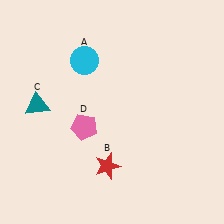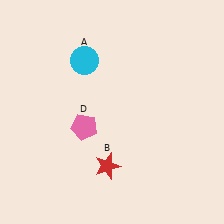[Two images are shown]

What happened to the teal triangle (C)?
The teal triangle (C) was removed in Image 2. It was in the top-left area of Image 1.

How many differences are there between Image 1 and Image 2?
There is 1 difference between the two images.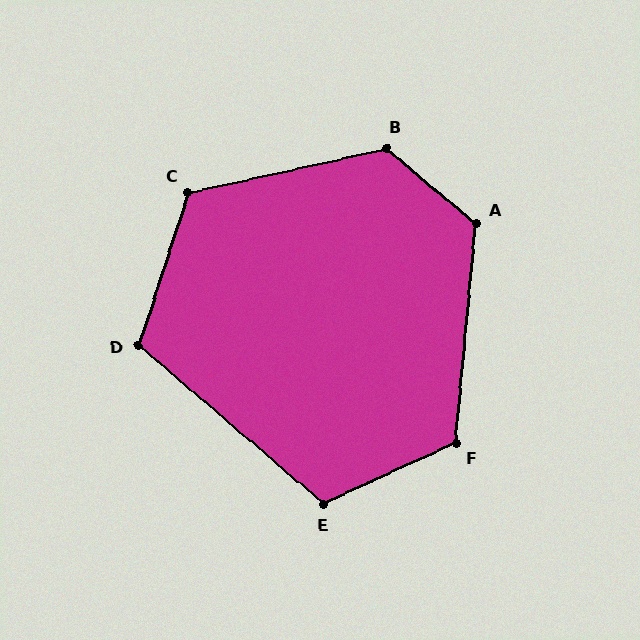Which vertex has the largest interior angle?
B, at approximately 128 degrees.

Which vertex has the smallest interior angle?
D, at approximately 113 degrees.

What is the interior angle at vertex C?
Approximately 120 degrees (obtuse).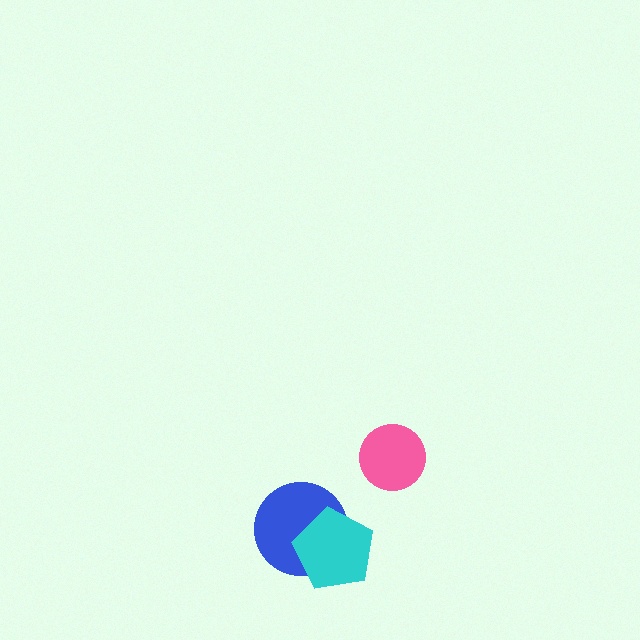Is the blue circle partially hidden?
Yes, it is partially covered by another shape.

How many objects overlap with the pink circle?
0 objects overlap with the pink circle.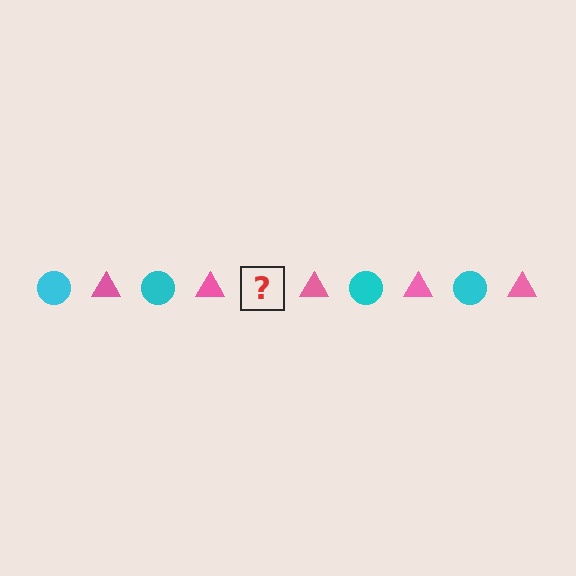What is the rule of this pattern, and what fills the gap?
The rule is that the pattern alternates between cyan circle and pink triangle. The gap should be filled with a cyan circle.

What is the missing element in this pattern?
The missing element is a cyan circle.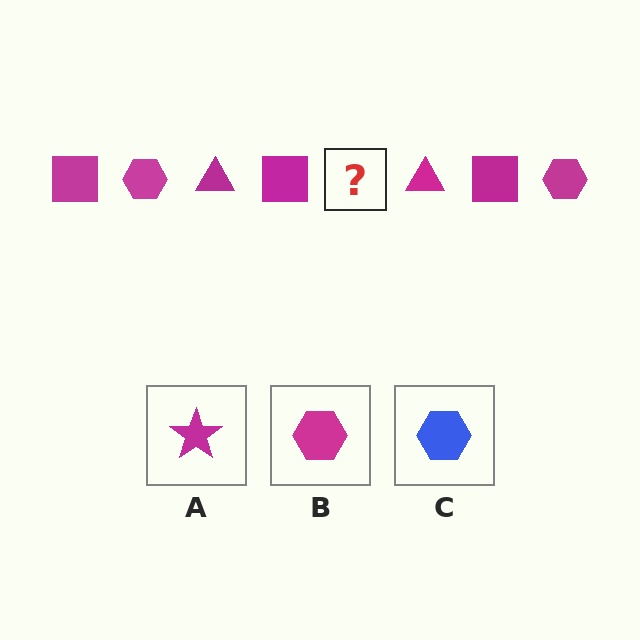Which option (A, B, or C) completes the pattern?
B.